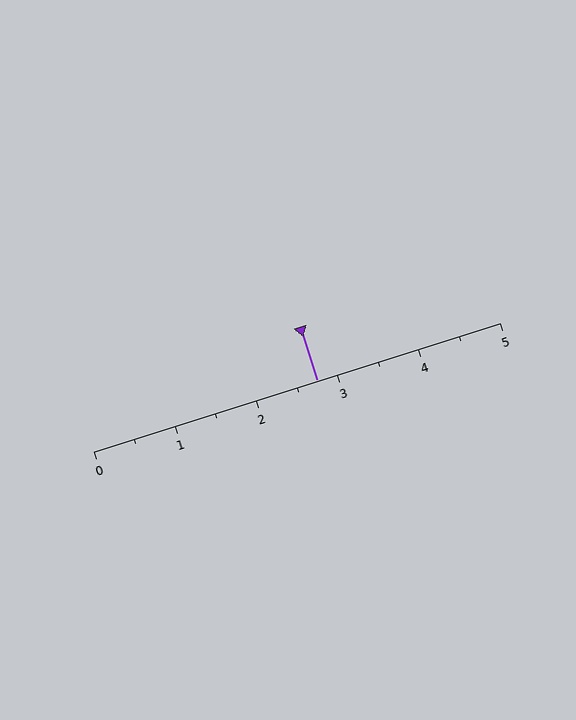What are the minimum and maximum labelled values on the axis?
The axis runs from 0 to 5.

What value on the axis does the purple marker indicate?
The marker indicates approximately 2.8.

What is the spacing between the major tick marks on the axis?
The major ticks are spaced 1 apart.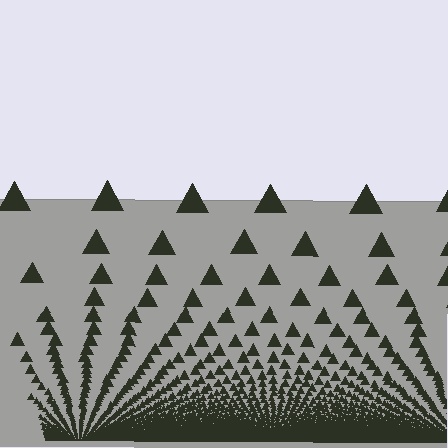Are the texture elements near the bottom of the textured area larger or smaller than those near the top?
Smaller. The gradient is inverted — elements near the bottom are smaller and denser.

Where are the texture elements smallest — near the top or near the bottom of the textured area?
Near the bottom.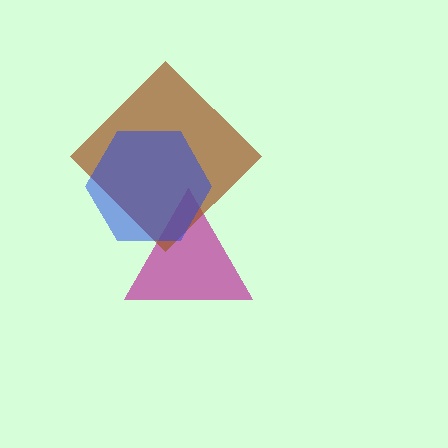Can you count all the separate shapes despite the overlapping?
Yes, there are 3 separate shapes.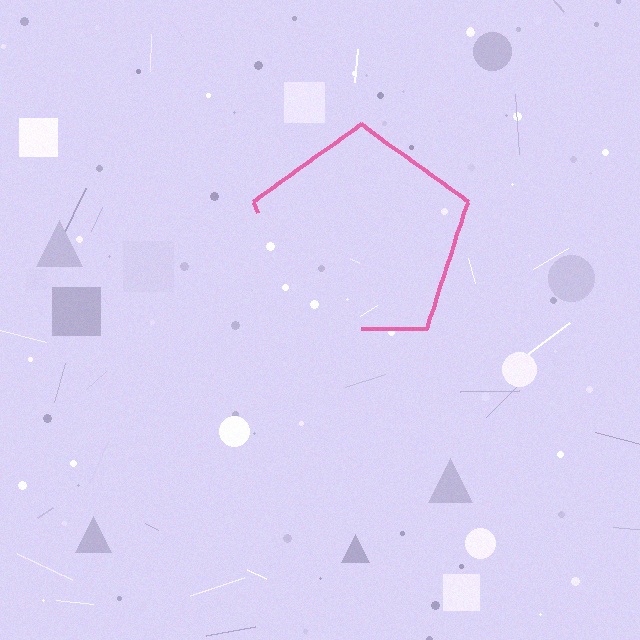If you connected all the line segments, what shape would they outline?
They would outline a pentagon.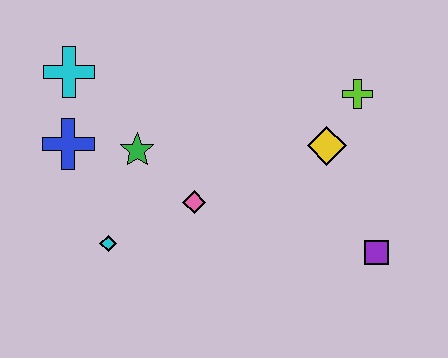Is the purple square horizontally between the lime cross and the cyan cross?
No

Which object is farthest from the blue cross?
The purple square is farthest from the blue cross.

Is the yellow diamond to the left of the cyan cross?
No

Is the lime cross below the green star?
No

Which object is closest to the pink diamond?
The green star is closest to the pink diamond.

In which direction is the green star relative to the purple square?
The green star is to the left of the purple square.